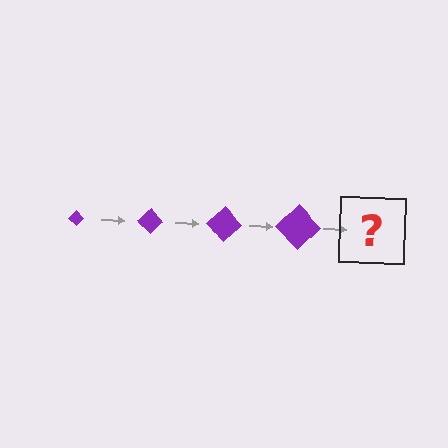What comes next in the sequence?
The next element should be a purple diamond, larger than the previous one.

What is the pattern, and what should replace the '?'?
The pattern is that the diamond gets progressively larger each step. The '?' should be a purple diamond, larger than the previous one.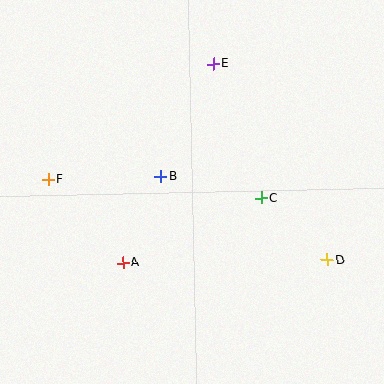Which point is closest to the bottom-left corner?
Point A is closest to the bottom-left corner.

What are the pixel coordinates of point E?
Point E is at (213, 64).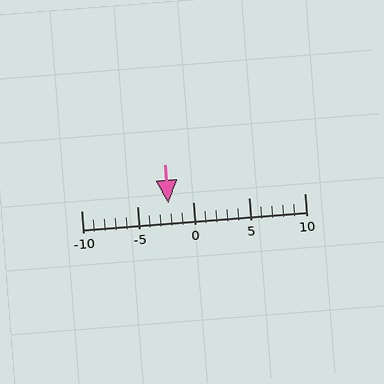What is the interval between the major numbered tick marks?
The major tick marks are spaced 5 units apart.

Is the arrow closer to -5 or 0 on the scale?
The arrow is closer to 0.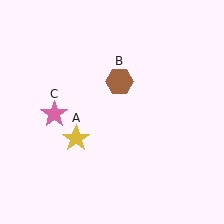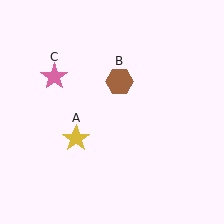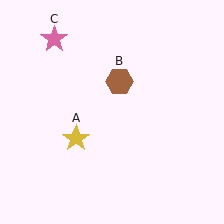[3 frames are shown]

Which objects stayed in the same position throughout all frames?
Yellow star (object A) and brown hexagon (object B) remained stationary.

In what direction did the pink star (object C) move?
The pink star (object C) moved up.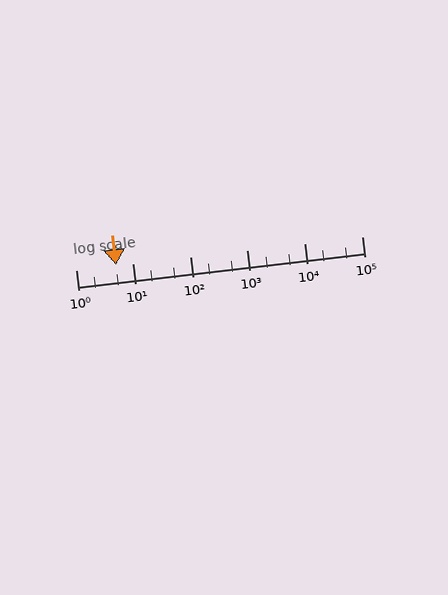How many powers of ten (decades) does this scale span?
The scale spans 5 decades, from 1 to 100000.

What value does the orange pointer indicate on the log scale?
The pointer indicates approximately 5.